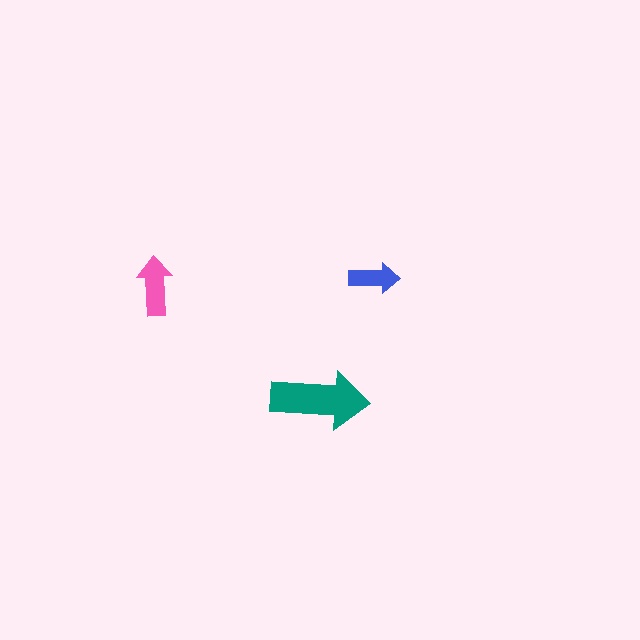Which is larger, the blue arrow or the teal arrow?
The teal one.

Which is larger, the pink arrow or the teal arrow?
The teal one.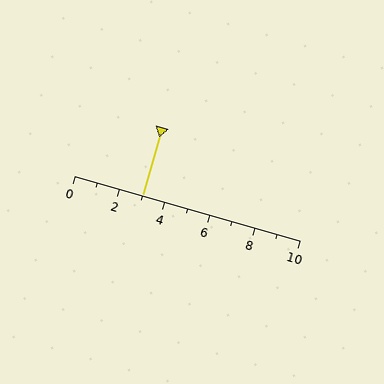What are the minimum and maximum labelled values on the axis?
The axis runs from 0 to 10.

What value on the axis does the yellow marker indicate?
The marker indicates approximately 3.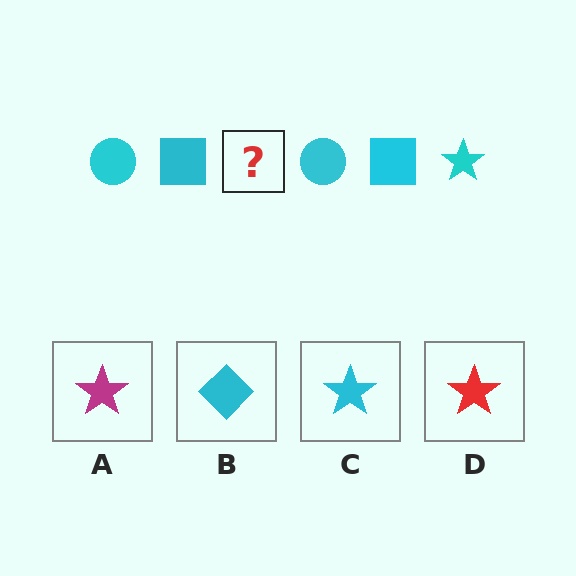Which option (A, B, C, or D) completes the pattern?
C.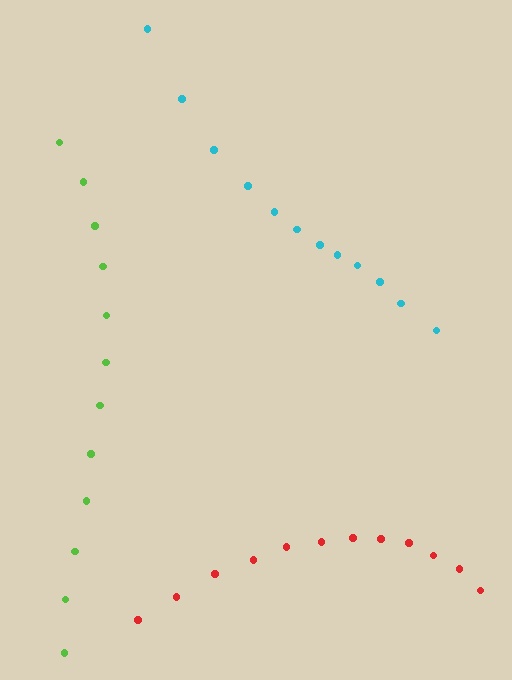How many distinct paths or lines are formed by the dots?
There are 3 distinct paths.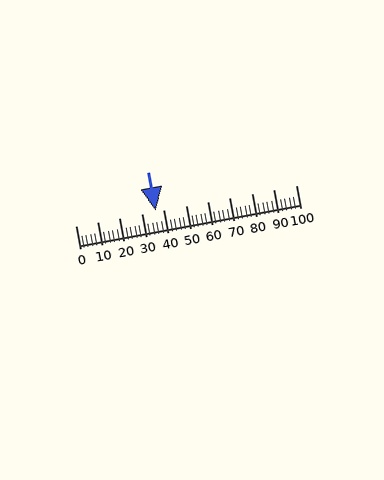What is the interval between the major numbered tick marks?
The major tick marks are spaced 10 units apart.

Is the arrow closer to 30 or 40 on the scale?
The arrow is closer to 40.